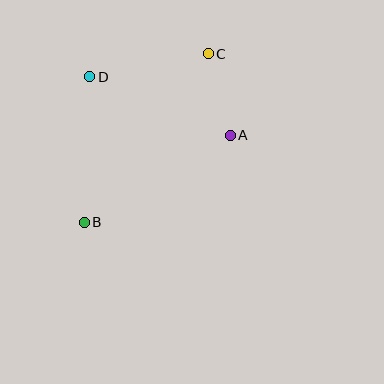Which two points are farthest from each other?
Points B and C are farthest from each other.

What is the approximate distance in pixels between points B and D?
The distance between B and D is approximately 145 pixels.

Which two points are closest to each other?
Points A and C are closest to each other.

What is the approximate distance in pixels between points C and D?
The distance between C and D is approximately 121 pixels.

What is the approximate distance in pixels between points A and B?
The distance between A and B is approximately 170 pixels.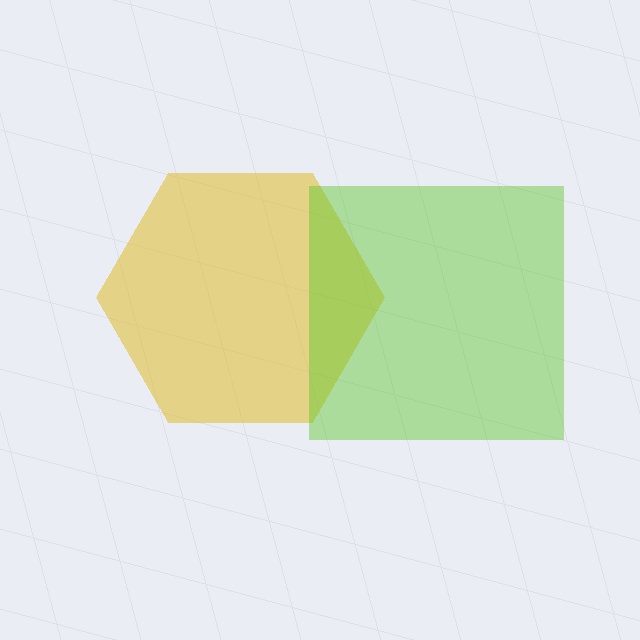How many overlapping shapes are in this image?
There are 2 overlapping shapes in the image.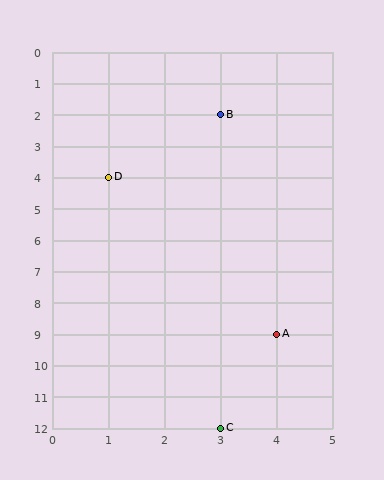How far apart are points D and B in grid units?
Points D and B are 2 columns and 2 rows apart (about 2.8 grid units diagonally).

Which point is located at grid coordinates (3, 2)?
Point B is at (3, 2).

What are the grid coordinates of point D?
Point D is at grid coordinates (1, 4).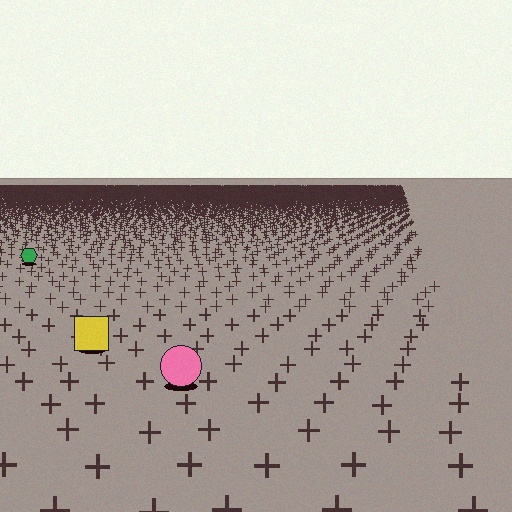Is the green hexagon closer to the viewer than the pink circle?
No. The pink circle is closer — you can tell from the texture gradient: the ground texture is coarser near it.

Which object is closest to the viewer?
The pink circle is closest. The texture marks near it are larger and more spread out.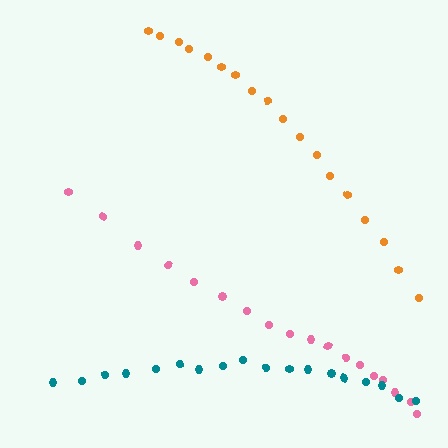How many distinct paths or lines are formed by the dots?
There are 3 distinct paths.